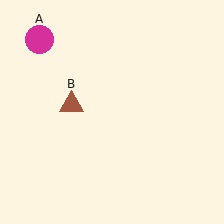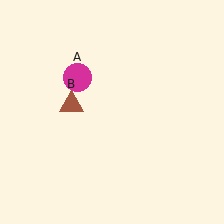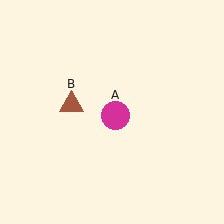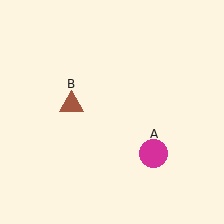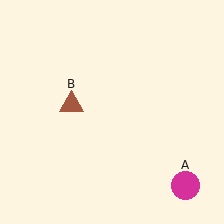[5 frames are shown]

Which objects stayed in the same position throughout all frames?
Brown triangle (object B) remained stationary.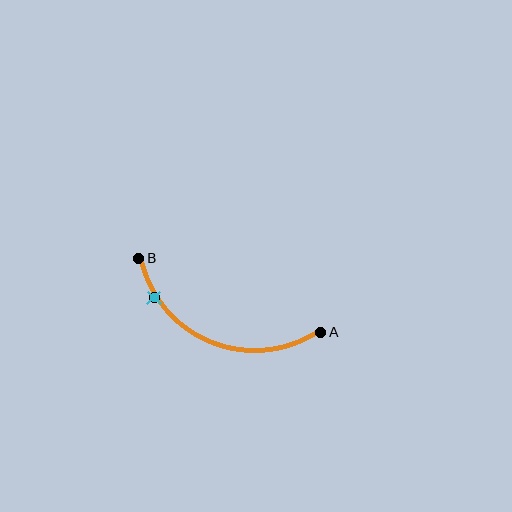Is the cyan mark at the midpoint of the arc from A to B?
No. The cyan mark lies on the arc but is closer to endpoint B. The arc midpoint would be at the point on the curve equidistant along the arc from both A and B.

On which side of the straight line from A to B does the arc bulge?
The arc bulges below the straight line connecting A and B.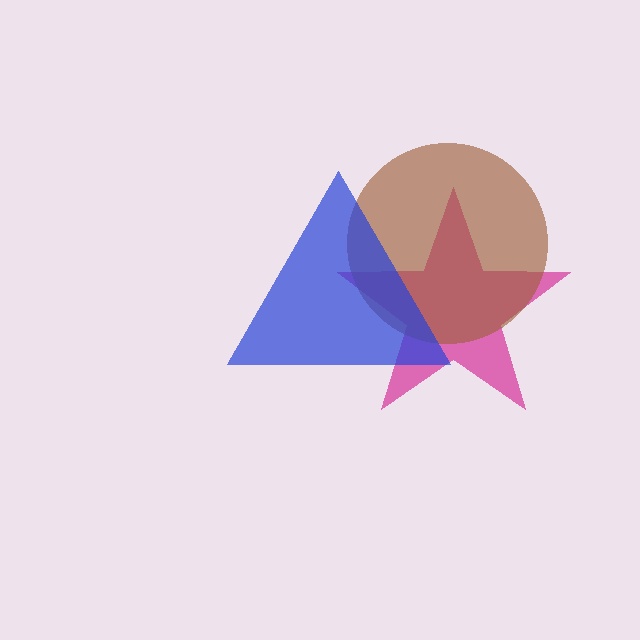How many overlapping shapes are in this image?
There are 3 overlapping shapes in the image.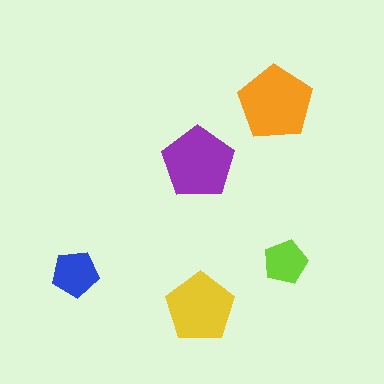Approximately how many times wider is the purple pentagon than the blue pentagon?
About 1.5 times wider.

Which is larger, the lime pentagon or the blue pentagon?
The blue one.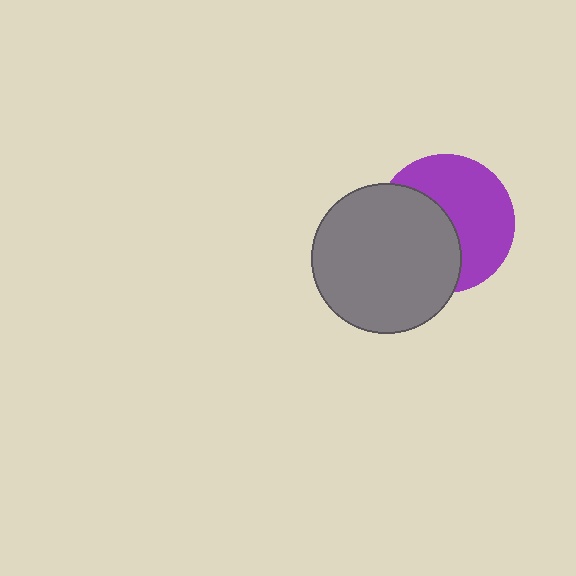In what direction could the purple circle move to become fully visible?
The purple circle could move right. That would shift it out from behind the gray circle entirely.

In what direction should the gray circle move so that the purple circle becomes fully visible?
The gray circle should move left. That is the shortest direction to clear the overlap and leave the purple circle fully visible.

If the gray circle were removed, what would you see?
You would see the complete purple circle.